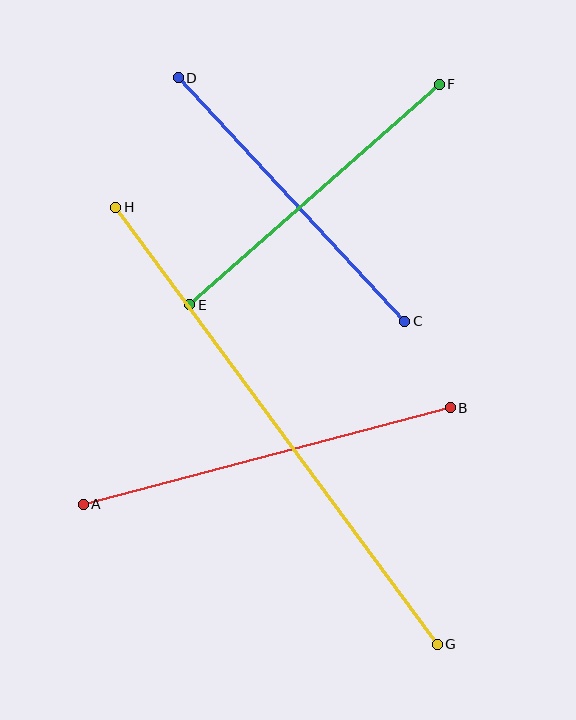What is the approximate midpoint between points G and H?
The midpoint is at approximately (277, 426) pixels.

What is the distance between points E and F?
The distance is approximately 333 pixels.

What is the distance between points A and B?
The distance is approximately 379 pixels.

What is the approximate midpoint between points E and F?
The midpoint is at approximately (314, 194) pixels.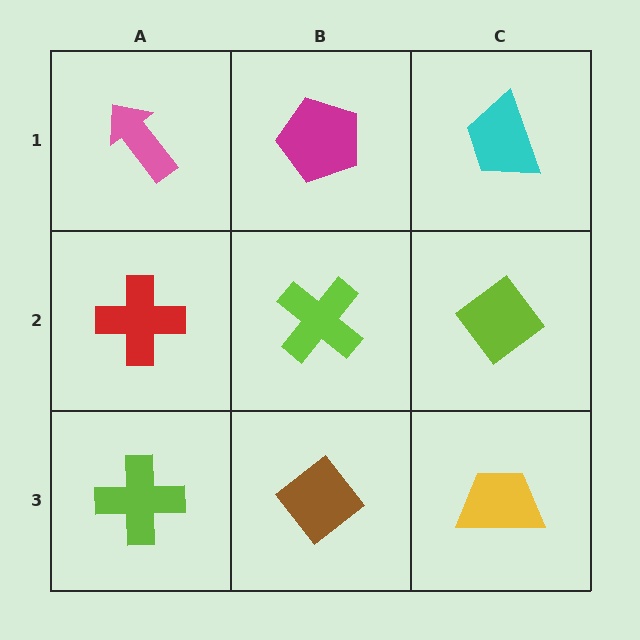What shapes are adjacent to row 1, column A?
A red cross (row 2, column A), a magenta pentagon (row 1, column B).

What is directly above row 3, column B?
A lime cross.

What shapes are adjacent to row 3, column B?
A lime cross (row 2, column B), a lime cross (row 3, column A), a yellow trapezoid (row 3, column C).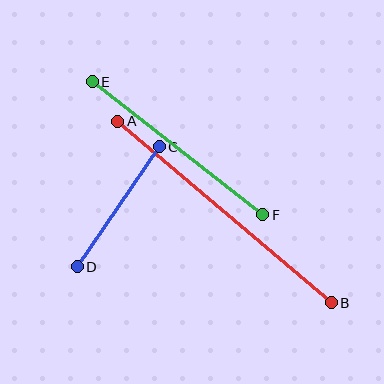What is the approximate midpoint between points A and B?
The midpoint is at approximately (224, 212) pixels.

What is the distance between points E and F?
The distance is approximately 216 pixels.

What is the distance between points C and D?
The distance is approximately 145 pixels.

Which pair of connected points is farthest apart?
Points A and B are farthest apart.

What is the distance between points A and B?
The distance is approximately 281 pixels.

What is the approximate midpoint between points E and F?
The midpoint is at approximately (177, 148) pixels.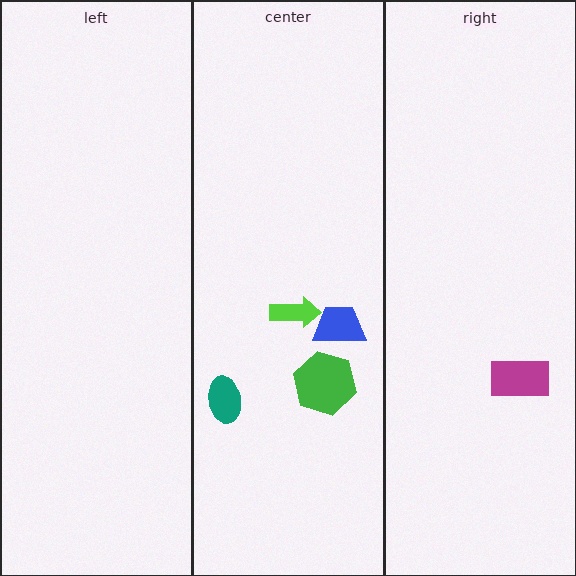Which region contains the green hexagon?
The center region.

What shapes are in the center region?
The green hexagon, the blue trapezoid, the lime arrow, the teal ellipse.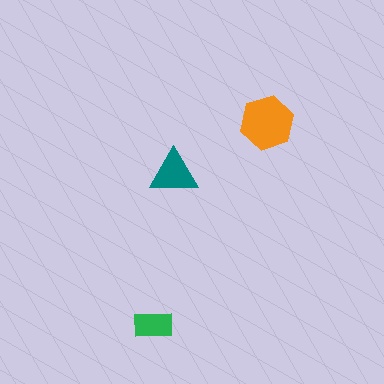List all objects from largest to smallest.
The orange hexagon, the teal triangle, the green rectangle.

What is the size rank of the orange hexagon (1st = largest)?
1st.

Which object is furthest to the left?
The green rectangle is leftmost.